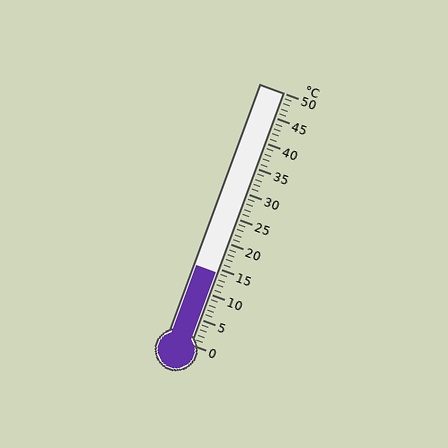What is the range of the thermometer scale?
The thermometer scale ranges from 0°C to 50°C.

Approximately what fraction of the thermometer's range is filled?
The thermometer is filled to approximately 30% of its range.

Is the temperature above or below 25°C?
The temperature is below 25°C.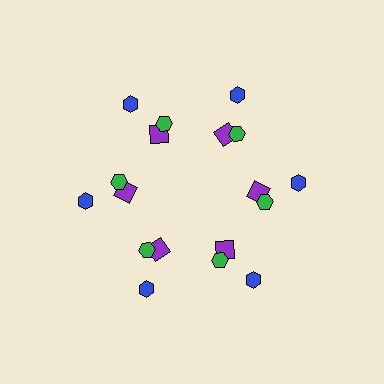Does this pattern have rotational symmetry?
Yes, this pattern has 6-fold rotational symmetry. It looks the same after rotating 60 degrees around the center.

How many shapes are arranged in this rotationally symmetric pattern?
There are 18 shapes, arranged in 6 groups of 3.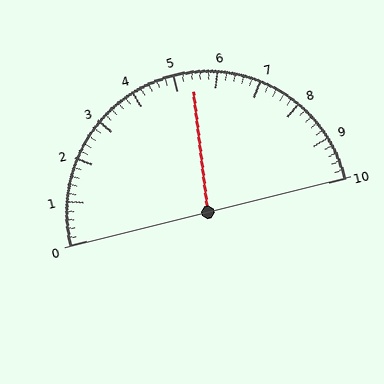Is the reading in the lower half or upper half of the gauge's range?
The reading is in the upper half of the range (0 to 10).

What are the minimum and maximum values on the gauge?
The gauge ranges from 0 to 10.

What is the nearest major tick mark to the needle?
The nearest major tick mark is 5.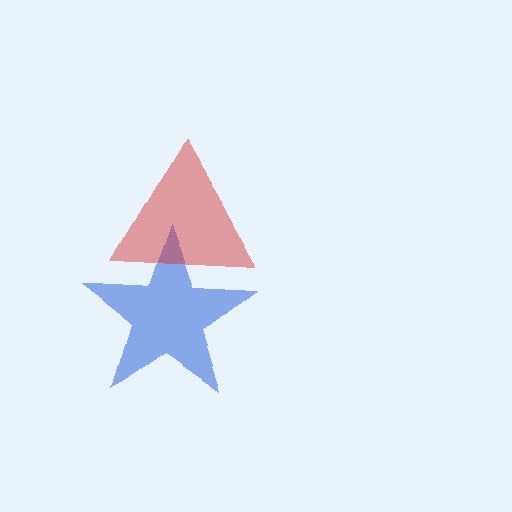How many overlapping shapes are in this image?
There are 2 overlapping shapes in the image.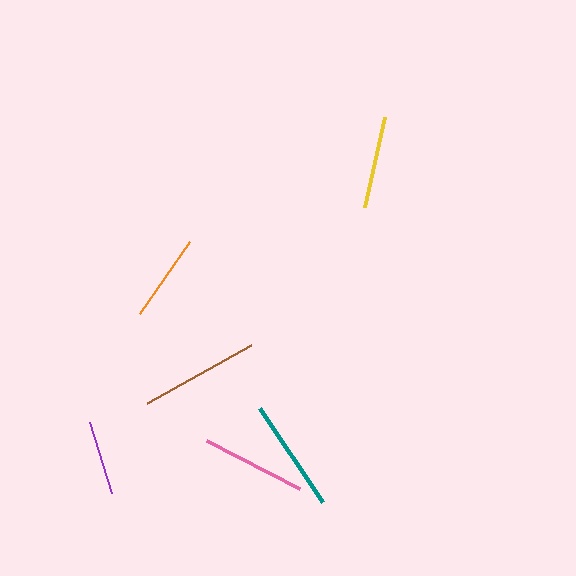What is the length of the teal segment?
The teal segment is approximately 113 pixels long.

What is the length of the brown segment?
The brown segment is approximately 119 pixels long.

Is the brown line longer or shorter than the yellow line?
The brown line is longer than the yellow line.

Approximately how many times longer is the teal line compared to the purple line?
The teal line is approximately 1.5 times the length of the purple line.